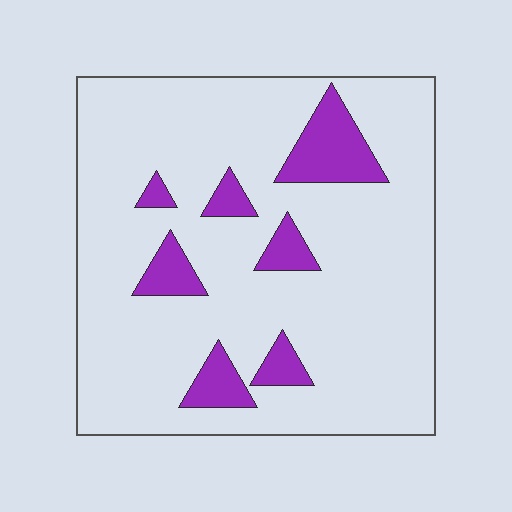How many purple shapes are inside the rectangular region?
7.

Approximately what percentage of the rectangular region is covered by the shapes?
Approximately 15%.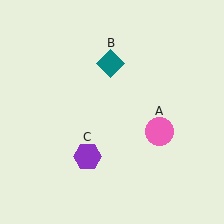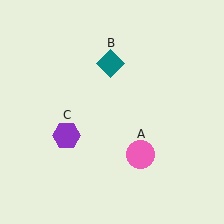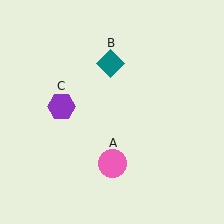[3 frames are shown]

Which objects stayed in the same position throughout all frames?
Teal diamond (object B) remained stationary.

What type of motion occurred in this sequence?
The pink circle (object A), purple hexagon (object C) rotated clockwise around the center of the scene.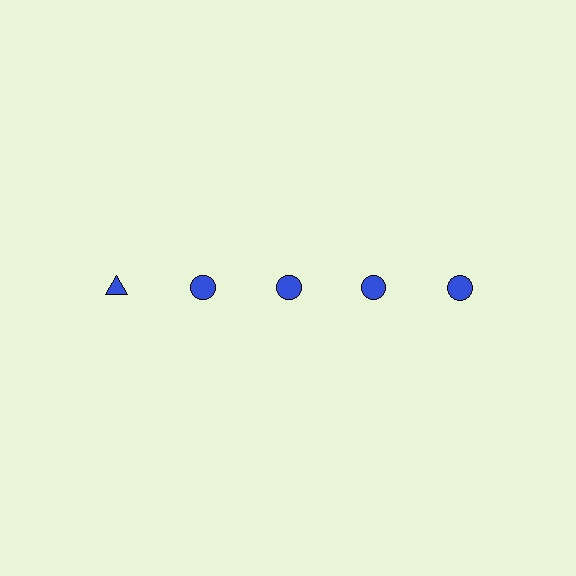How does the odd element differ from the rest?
It has a different shape: triangle instead of circle.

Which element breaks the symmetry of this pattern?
The blue triangle in the top row, leftmost column breaks the symmetry. All other shapes are blue circles.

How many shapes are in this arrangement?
There are 5 shapes arranged in a grid pattern.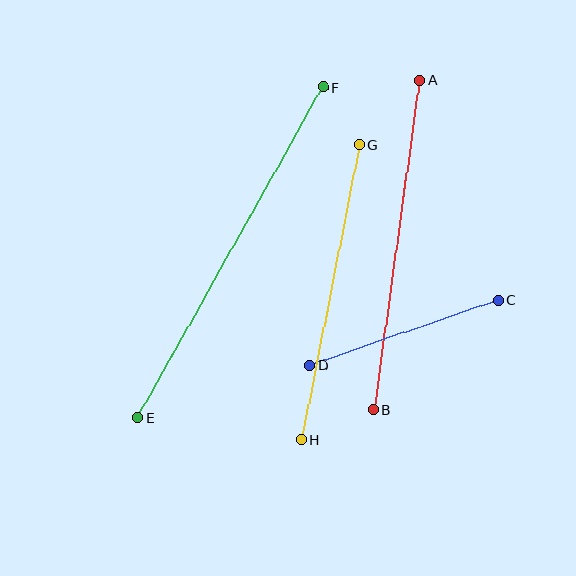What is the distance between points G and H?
The distance is approximately 301 pixels.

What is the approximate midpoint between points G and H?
The midpoint is at approximately (330, 292) pixels.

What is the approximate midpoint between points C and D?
The midpoint is at approximately (404, 333) pixels.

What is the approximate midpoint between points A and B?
The midpoint is at approximately (397, 245) pixels.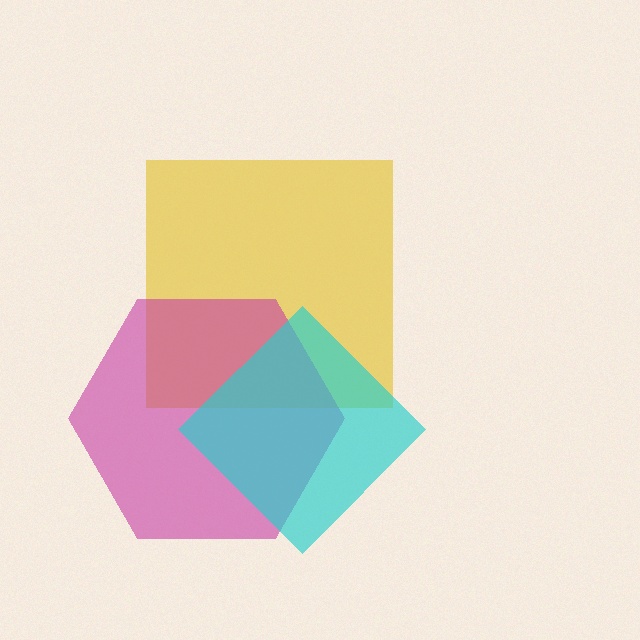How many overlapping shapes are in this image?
There are 3 overlapping shapes in the image.